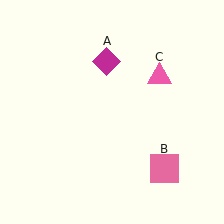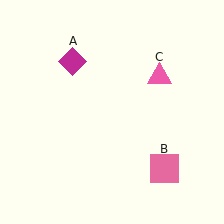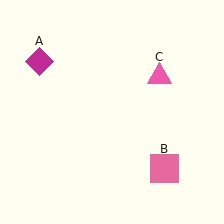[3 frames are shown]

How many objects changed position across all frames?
1 object changed position: magenta diamond (object A).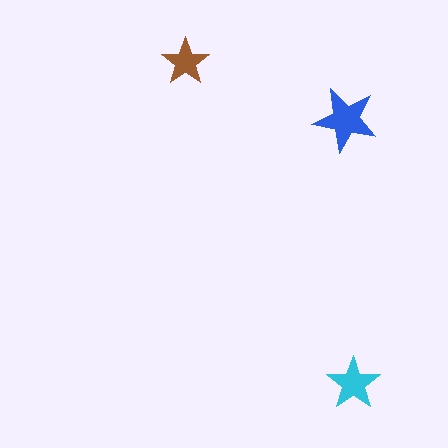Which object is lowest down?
The cyan star is bottommost.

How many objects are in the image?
There are 3 objects in the image.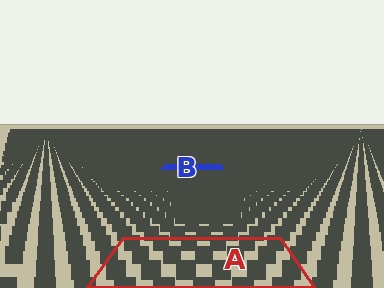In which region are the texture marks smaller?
The texture marks are smaller in region B, because it is farther away.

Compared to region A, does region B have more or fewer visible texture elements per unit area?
Region B has more texture elements per unit area — they are packed more densely because it is farther away.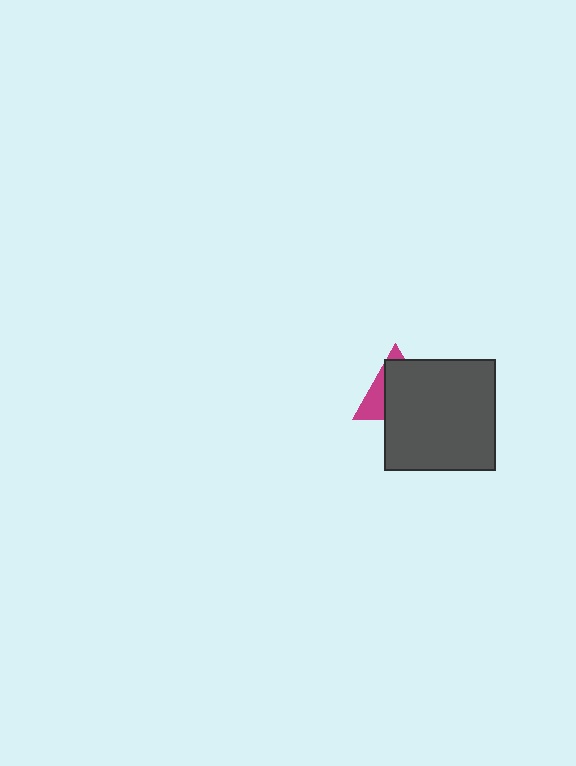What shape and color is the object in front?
The object in front is a dark gray square.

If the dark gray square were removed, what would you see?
You would see the complete magenta triangle.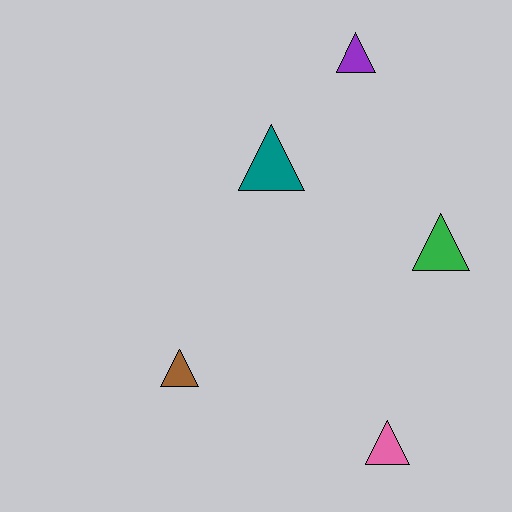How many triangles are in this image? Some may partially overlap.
There are 5 triangles.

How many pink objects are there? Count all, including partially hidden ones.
There is 1 pink object.